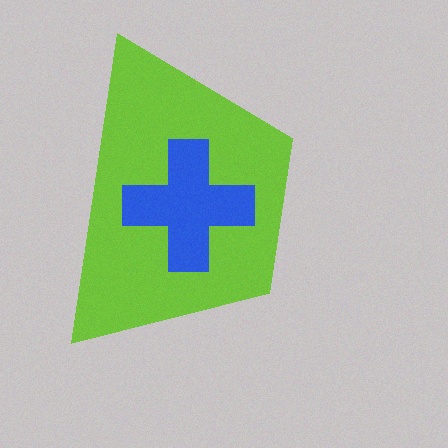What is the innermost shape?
The blue cross.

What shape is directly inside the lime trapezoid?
The blue cross.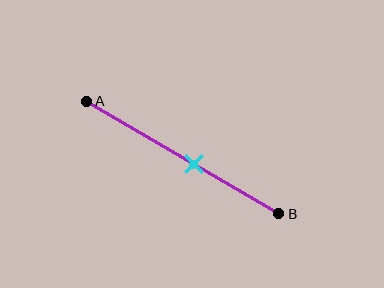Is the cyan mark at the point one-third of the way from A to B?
No, the mark is at about 55% from A, not at the 33% one-third point.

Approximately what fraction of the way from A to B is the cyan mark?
The cyan mark is approximately 55% of the way from A to B.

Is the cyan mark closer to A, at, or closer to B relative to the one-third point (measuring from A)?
The cyan mark is closer to point B than the one-third point of segment AB.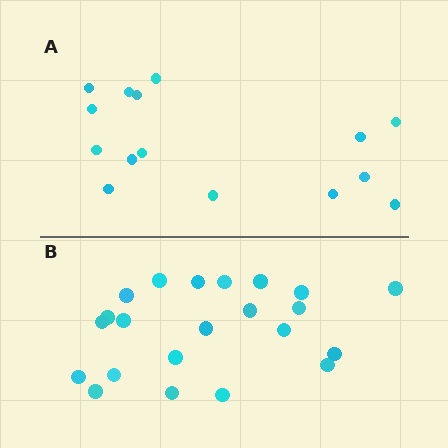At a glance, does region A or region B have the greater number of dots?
Region B (the bottom region) has more dots.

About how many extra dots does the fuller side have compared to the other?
Region B has roughly 8 or so more dots than region A.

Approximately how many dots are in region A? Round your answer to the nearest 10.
About 20 dots. (The exact count is 15, which rounds to 20.)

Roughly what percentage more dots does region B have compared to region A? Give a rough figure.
About 45% more.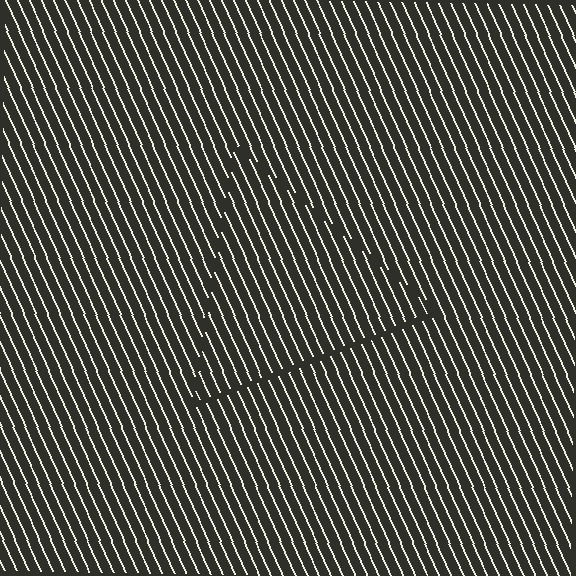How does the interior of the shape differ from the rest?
The interior of the shape contains the same grating, shifted by half a period — the contour is defined by the phase discontinuity where line-ends from the inner and outer gratings abut.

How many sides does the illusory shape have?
3 sides — the line-ends trace a triangle.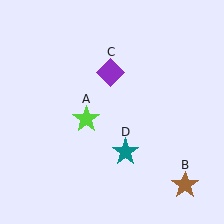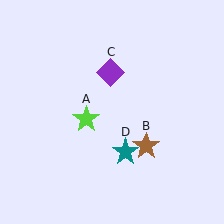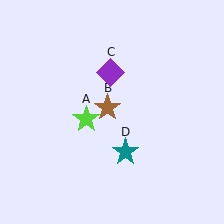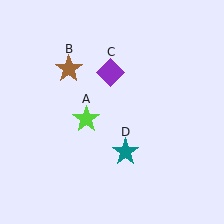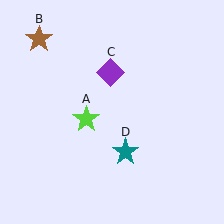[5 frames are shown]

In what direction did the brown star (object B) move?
The brown star (object B) moved up and to the left.